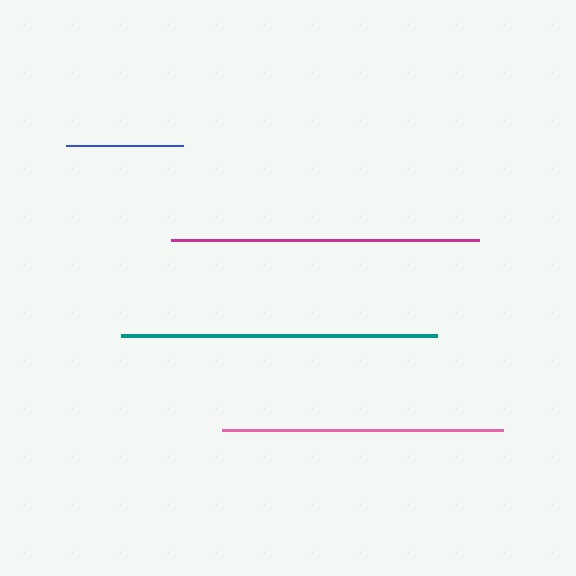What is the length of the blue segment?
The blue segment is approximately 117 pixels long.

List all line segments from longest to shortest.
From longest to shortest: teal, magenta, pink, blue.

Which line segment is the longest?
The teal line is the longest at approximately 317 pixels.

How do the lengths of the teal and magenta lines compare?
The teal and magenta lines are approximately the same length.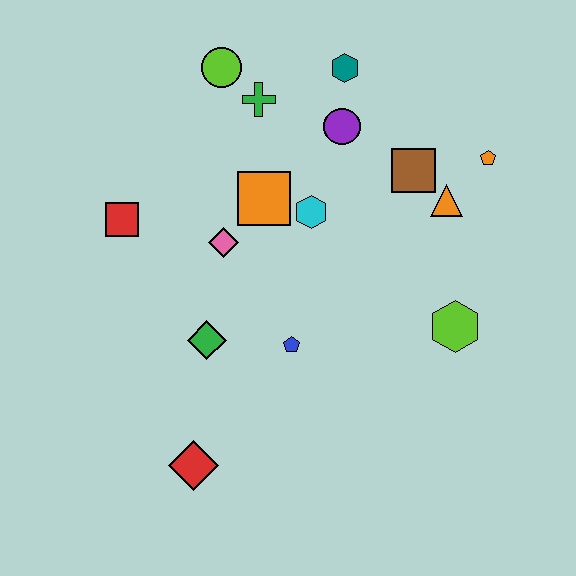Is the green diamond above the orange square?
No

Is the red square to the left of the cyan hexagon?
Yes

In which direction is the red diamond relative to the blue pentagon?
The red diamond is below the blue pentagon.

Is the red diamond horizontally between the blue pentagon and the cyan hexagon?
No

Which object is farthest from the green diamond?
The orange pentagon is farthest from the green diamond.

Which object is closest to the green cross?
The lime circle is closest to the green cross.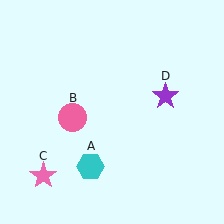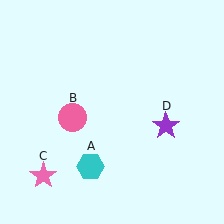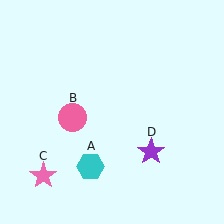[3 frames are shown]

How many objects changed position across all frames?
1 object changed position: purple star (object D).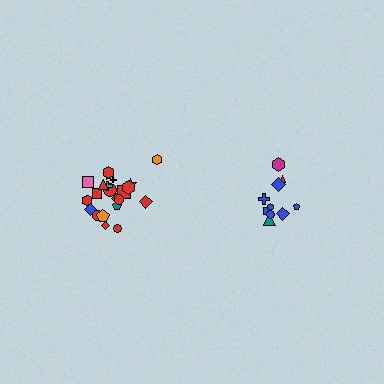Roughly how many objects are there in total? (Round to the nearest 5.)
Roughly 30 objects in total.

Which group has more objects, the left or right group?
The left group.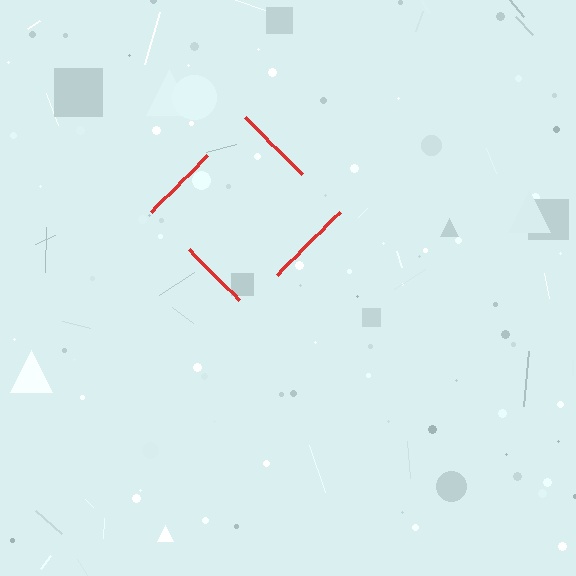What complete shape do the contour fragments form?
The contour fragments form a diamond.